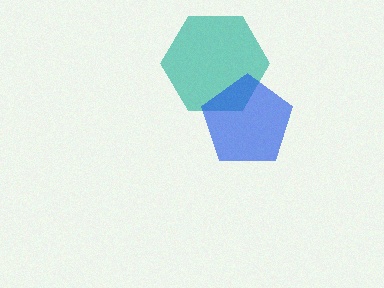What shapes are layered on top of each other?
The layered shapes are: a teal hexagon, a blue pentagon.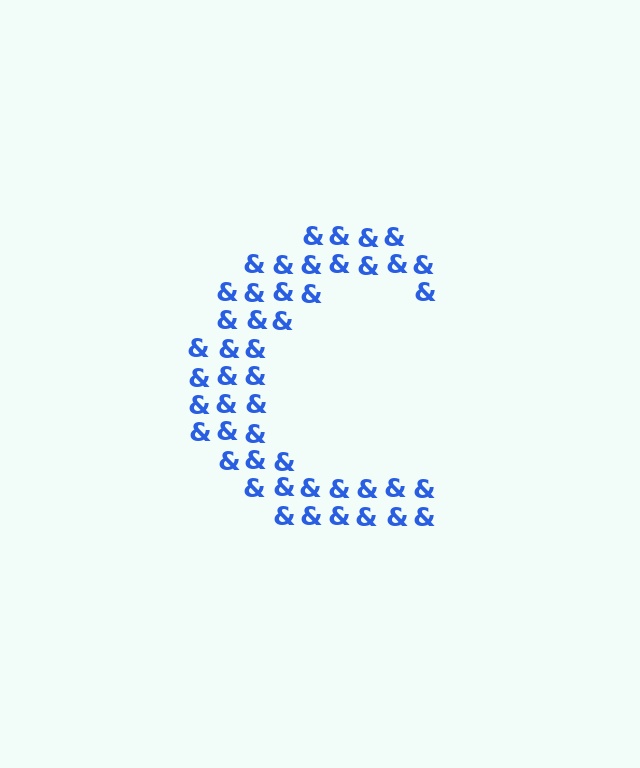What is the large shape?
The large shape is the letter C.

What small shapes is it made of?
It is made of small ampersands.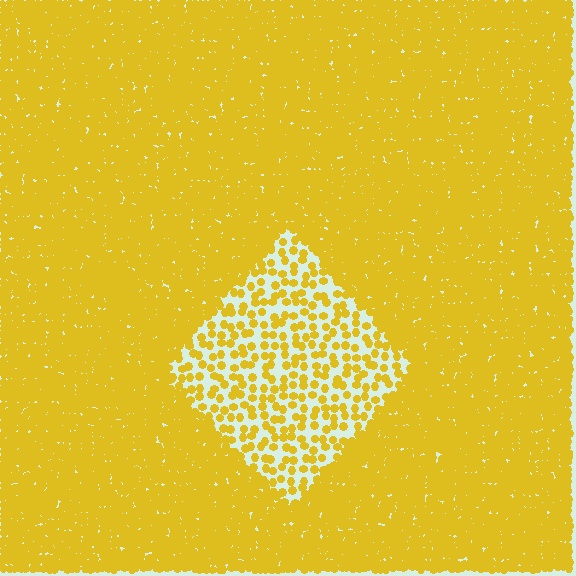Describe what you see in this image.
The image contains small yellow elements arranged at two different densities. A diamond-shaped region is visible where the elements are less densely packed than the surrounding area.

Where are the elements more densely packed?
The elements are more densely packed outside the diamond boundary.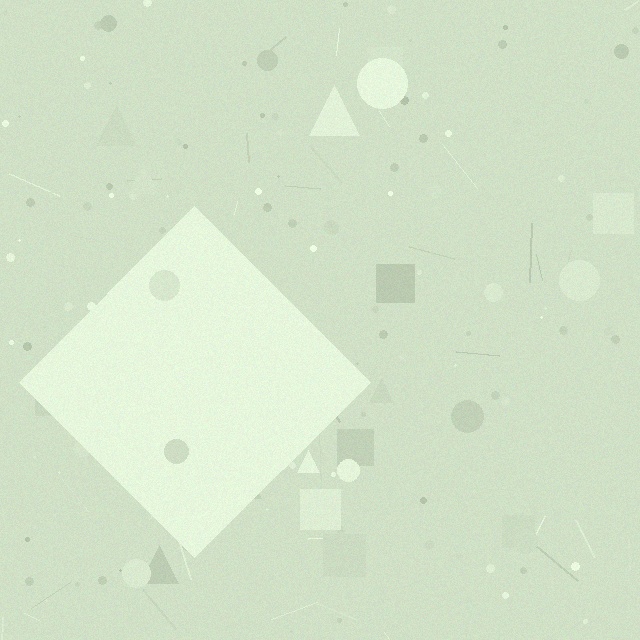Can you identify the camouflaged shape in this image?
The camouflaged shape is a diamond.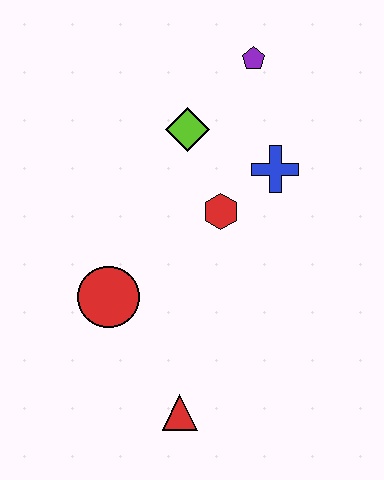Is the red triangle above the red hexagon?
No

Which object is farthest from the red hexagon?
The red triangle is farthest from the red hexagon.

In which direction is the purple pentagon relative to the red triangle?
The purple pentagon is above the red triangle.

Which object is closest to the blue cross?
The red hexagon is closest to the blue cross.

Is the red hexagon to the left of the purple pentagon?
Yes